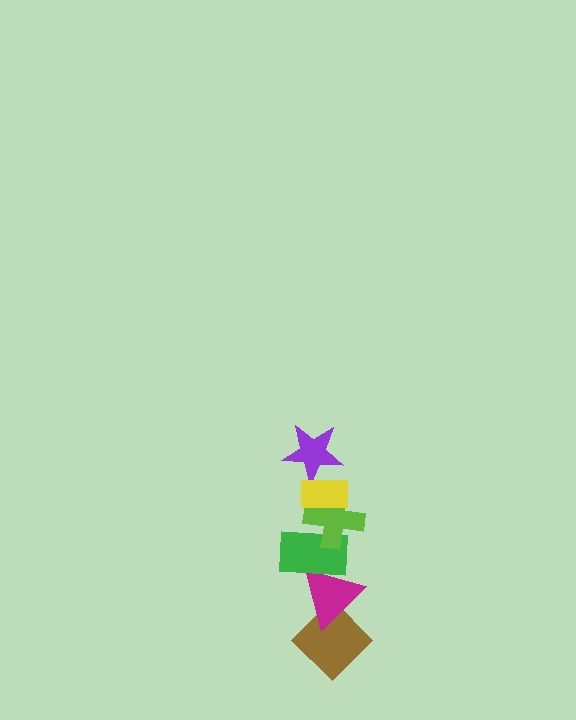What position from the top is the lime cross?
The lime cross is 3rd from the top.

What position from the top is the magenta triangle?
The magenta triangle is 5th from the top.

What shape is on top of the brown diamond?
The magenta triangle is on top of the brown diamond.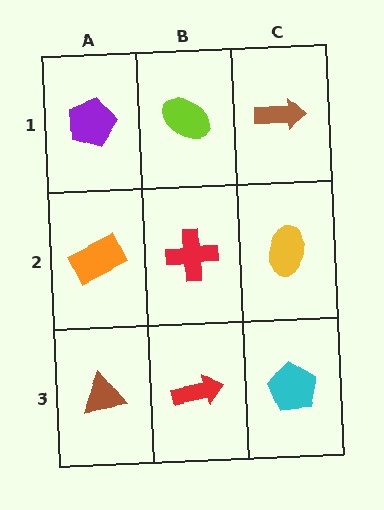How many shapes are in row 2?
3 shapes.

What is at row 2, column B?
A red cross.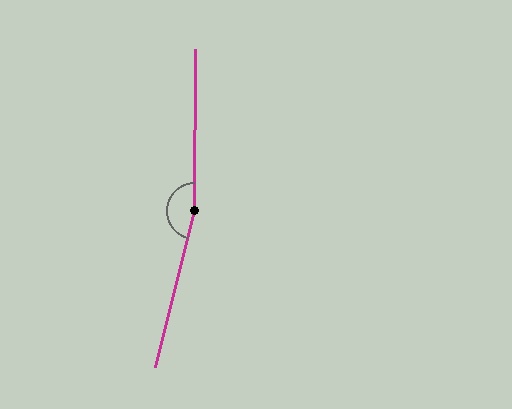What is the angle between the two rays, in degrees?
Approximately 166 degrees.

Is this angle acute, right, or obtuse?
It is obtuse.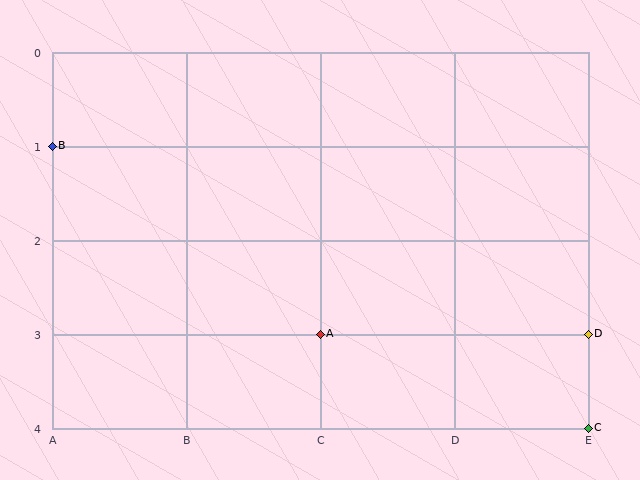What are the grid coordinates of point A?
Point A is at grid coordinates (C, 3).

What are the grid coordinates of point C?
Point C is at grid coordinates (E, 4).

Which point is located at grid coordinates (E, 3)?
Point D is at (E, 3).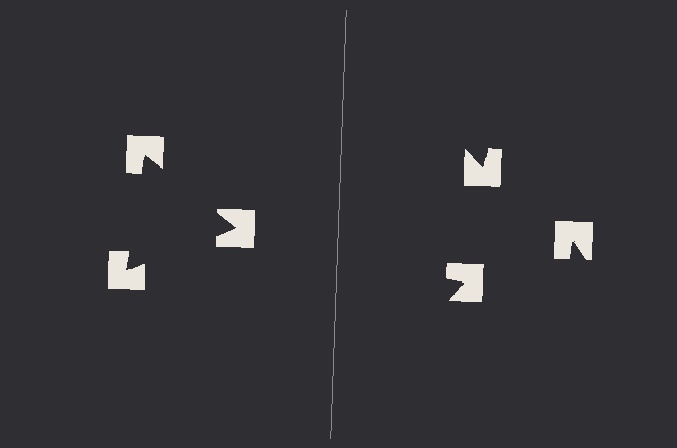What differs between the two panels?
The notched squares are positioned identically on both sides; only the wedge orientations differ. On the left they align to a triangle; on the right they are misaligned.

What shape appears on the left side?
An illusory triangle.